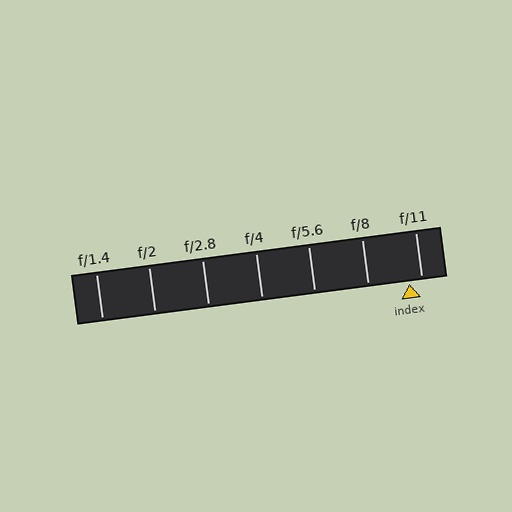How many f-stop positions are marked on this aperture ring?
There are 7 f-stop positions marked.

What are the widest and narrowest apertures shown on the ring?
The widest aperture shown is f/1.4 and the narrowest is f/11.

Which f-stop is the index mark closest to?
The index mark is closest to f/11.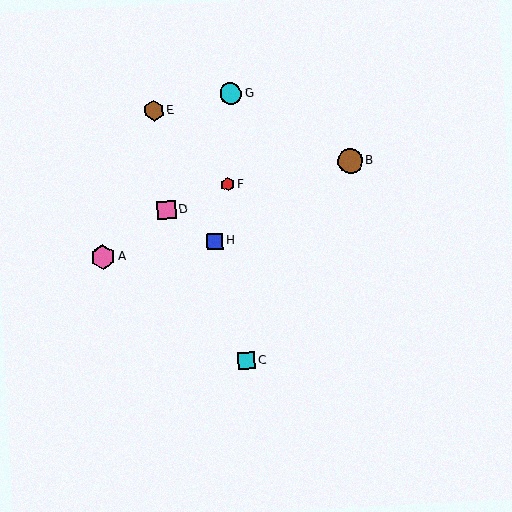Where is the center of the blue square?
The center of the blue square is at (215, 241).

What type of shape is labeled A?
Shape A is a pink hexagon.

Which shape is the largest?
The brown circle (labeled B) is the largest.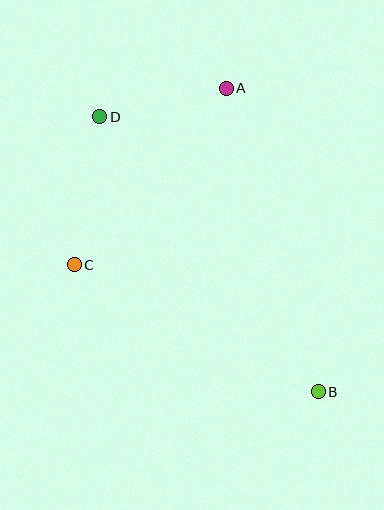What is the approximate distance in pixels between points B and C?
The distance between B and C is approximately 275 pixels.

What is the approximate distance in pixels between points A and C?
The distance between A and C is approximately 233 pixels.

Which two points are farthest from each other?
Points B and D are farthest from each other.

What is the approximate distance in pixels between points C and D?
The distance between C and D is approximately 150 pixels.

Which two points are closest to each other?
Points A and D are closest to each other.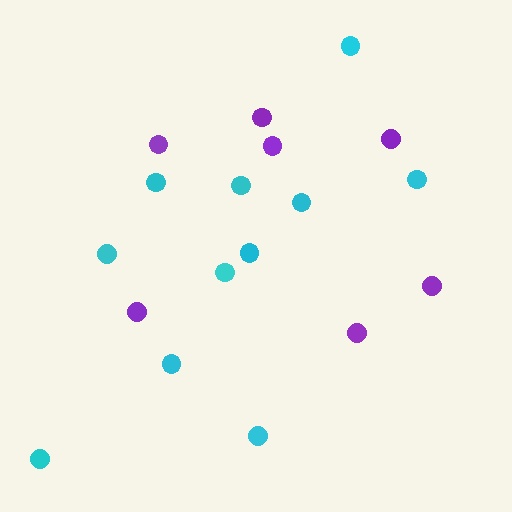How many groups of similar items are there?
There are 2 groups: one group of purple circles (7) and one group of cyan circles (11).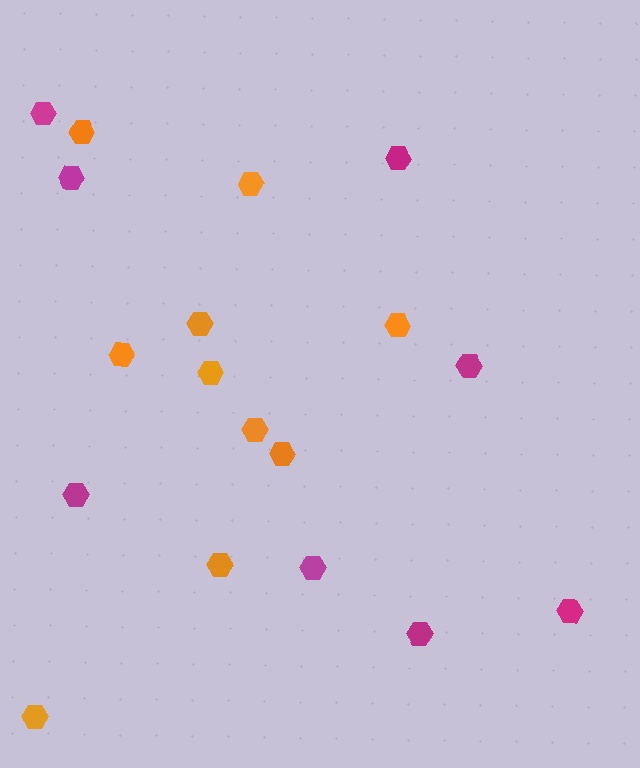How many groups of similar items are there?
There are 2 groups: one group of magenta hexagons (8) and one group of orange hexagons (10).